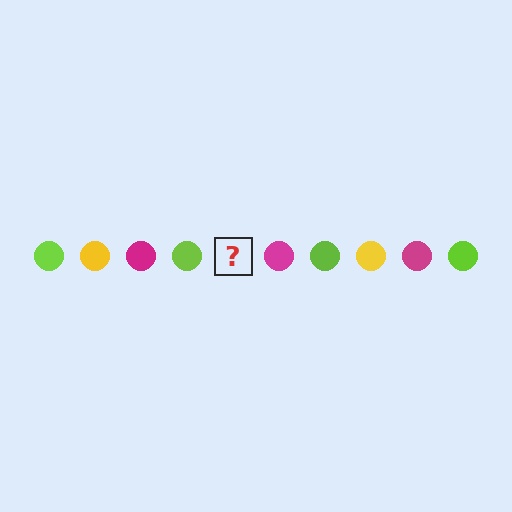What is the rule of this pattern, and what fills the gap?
The rule is that the pattern cycles through lime, yellow, magenta circles. The gap should be filled with a yellow circle.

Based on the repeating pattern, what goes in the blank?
The blank should be a yellow circle.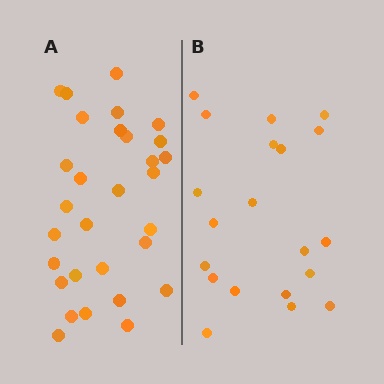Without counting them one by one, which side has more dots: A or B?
Region A (the left region) has more dots.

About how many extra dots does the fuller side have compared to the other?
Region A has roughly 10 or so more dots than region B.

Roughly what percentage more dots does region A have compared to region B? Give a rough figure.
About 50% more.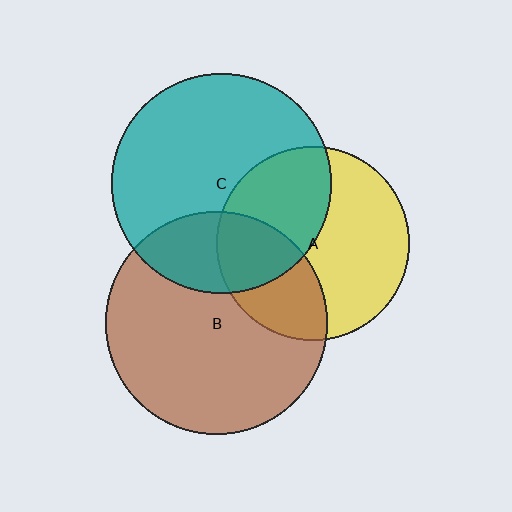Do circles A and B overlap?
Yes.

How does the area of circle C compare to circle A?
Approximately 1.3 times.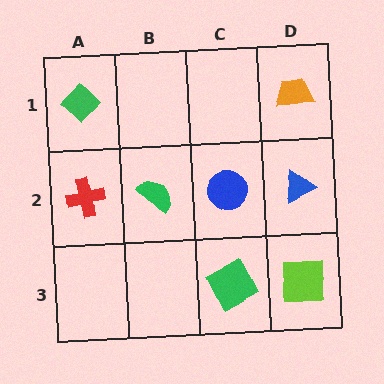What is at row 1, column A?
A green diamond.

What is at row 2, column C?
A blue circle.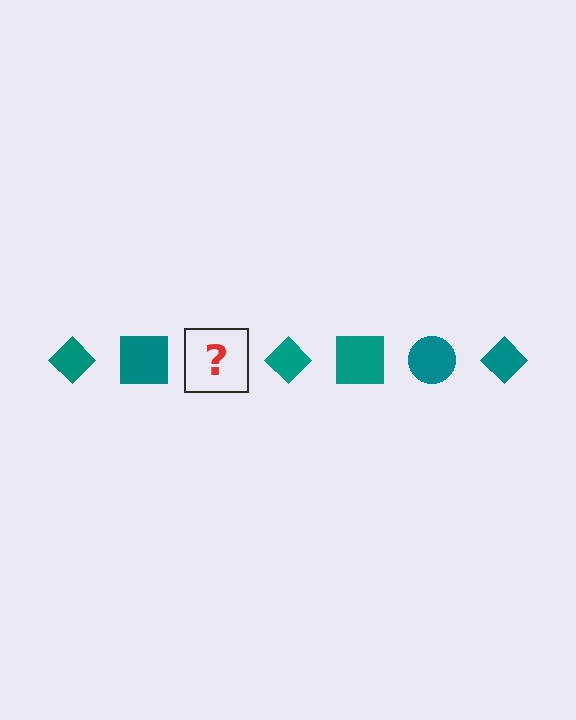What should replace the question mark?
The question mark should be replaced with a teal circle.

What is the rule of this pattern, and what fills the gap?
The rule is that the pattern cycles through diamond, square, circle shapes in teal. The gap should be filled with a teal circle.